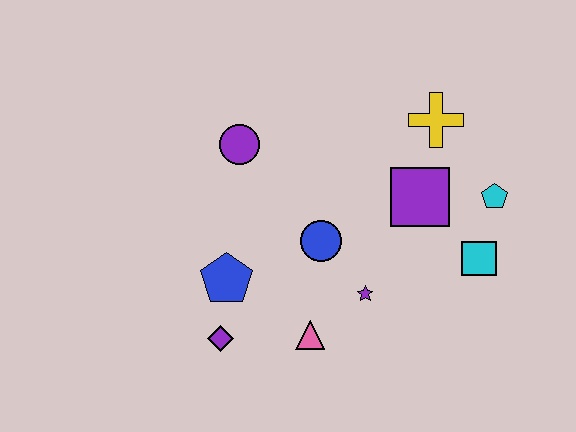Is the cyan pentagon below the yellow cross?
Yes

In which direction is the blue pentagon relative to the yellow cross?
The blue pentagon is to the left of the yellow cross.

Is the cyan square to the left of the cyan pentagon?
Yes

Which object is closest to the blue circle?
The purple star is closest to the blue circle.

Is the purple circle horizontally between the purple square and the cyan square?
No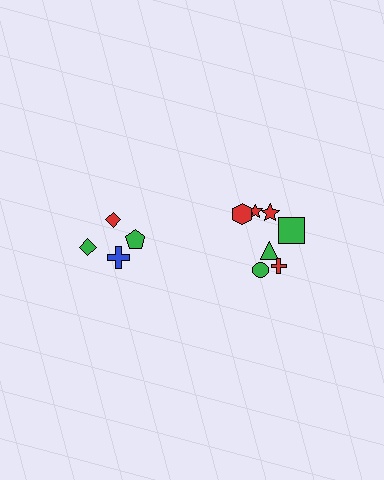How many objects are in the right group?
There are 7 objects.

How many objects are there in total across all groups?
There are 11 objects.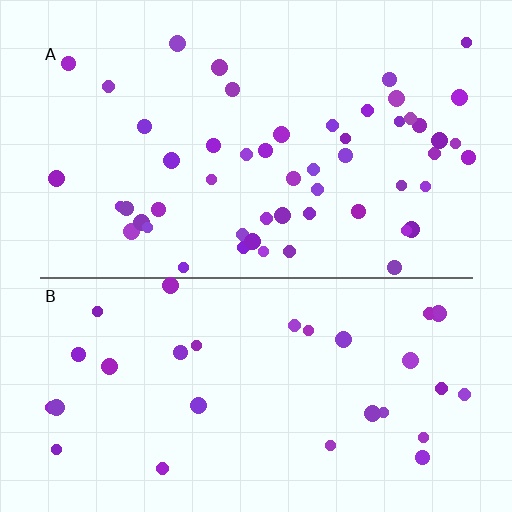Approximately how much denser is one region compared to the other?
Approximately 1.7× — region A over region B.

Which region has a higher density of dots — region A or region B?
A (the top).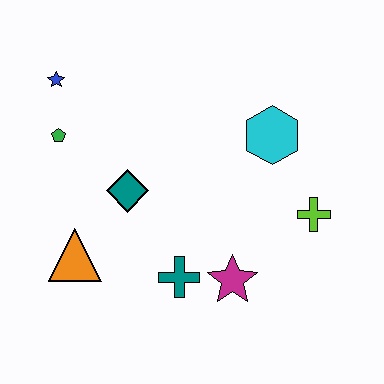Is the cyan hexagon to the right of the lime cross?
No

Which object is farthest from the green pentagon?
The lime cross is farthest from the green pentagon.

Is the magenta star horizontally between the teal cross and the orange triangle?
No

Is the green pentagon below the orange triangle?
No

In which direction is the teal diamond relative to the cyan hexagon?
The teal diamond is to the left of the cyan hexagon.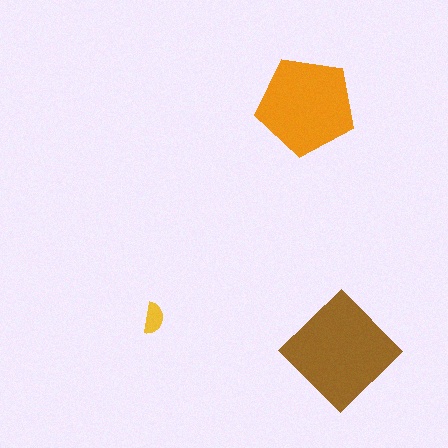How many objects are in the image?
There are 3 objects in the image.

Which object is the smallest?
The yellow semicircle.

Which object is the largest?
The brown diamond.